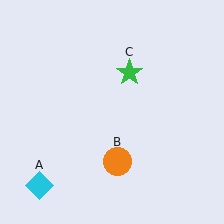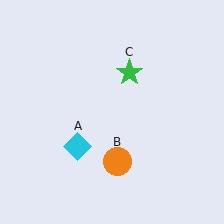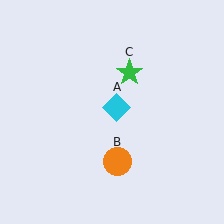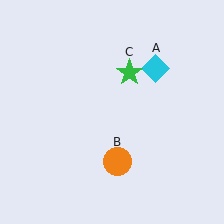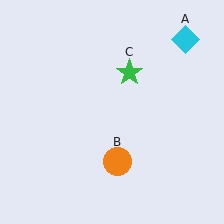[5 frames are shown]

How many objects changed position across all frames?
1 object changed position: cyan diamond (object A).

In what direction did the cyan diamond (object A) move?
The cyan diamond (object A) moved up and to the right.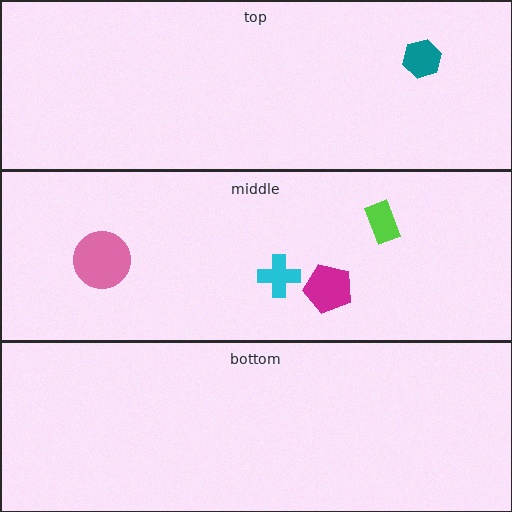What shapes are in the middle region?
The lime rectangle, the pink circle, the magenta pentagon, the cyan cross.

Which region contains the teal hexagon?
The top region.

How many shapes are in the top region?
1.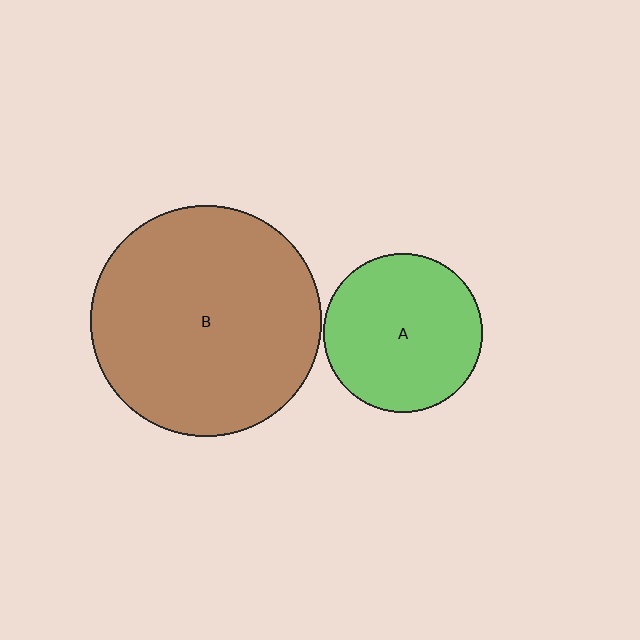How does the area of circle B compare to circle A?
Approximately 2.1 times.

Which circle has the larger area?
Circle B (brown).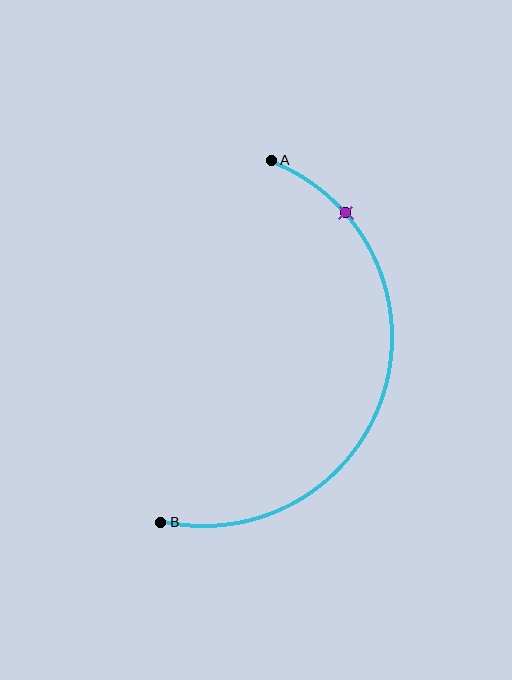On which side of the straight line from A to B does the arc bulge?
The arc bulges to the right of the straight line connecting A and B.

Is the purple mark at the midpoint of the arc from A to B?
No. The purple mark lies on the arc but is closer to endpoint A. The arc midpoint would be at the point on the curve equidistant along the arc from both A and B.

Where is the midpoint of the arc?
The arc midpoint is the point on the curve farthest from the straight line joining A and B. It sits to the right of that line.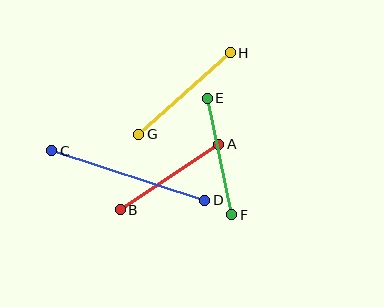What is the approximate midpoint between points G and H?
The midpoint is at approximately (184, 93) pixels.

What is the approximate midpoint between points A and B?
The midpoint is at approximately (169, 177) pixels.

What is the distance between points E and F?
The distance is approximately 119 pixels.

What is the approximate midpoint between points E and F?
The midpoint is at approximately (219, 156) pixels.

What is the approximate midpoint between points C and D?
The midpoint is at approximately (128, 175) pixels.